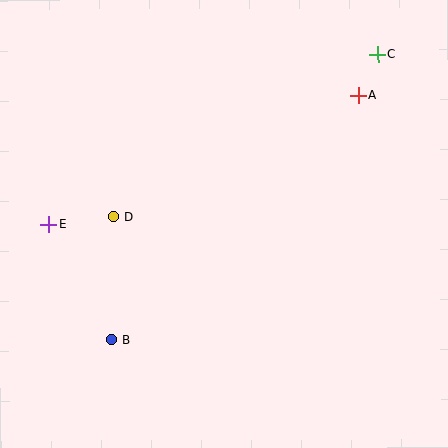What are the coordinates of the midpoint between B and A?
The midpoint between B and A is at (235, 217).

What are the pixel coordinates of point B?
Point B is at (112, 340).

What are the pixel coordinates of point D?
Point D is at (114, 217).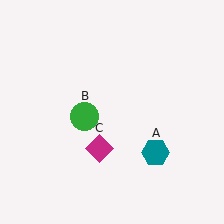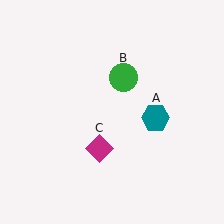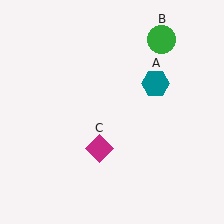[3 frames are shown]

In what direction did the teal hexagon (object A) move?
The teal hexagon (object A) moved up.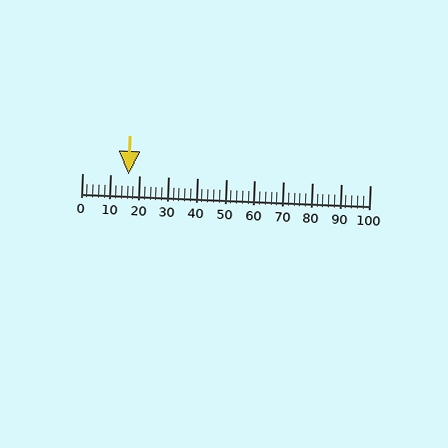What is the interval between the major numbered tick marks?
The major tick marks are spaced 10 units apart.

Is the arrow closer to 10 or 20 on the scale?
The arrow is closer to 20.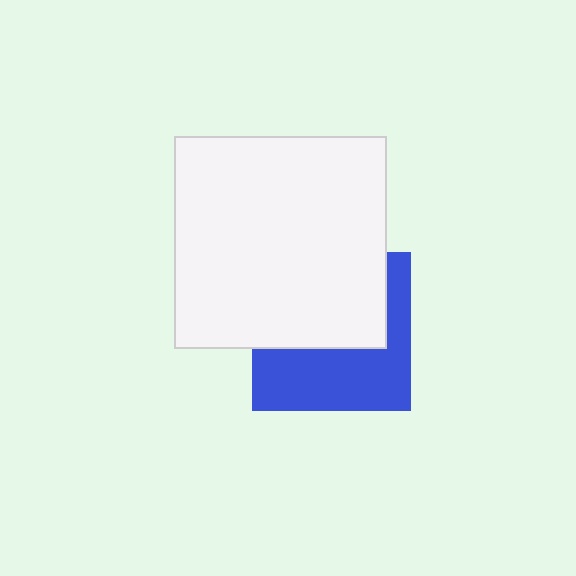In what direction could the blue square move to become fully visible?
The blue square could move down. That would shift it out from behind the white square entirely.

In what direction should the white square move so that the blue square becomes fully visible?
The white square should move up. That is the shortest direction to clear the overlap and leave the blue square fully visible.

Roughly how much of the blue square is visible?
About half of it is visible (roughly 48%).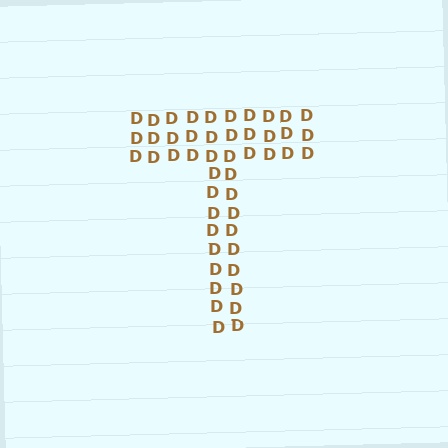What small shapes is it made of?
It is made of small letter D's.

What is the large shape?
The large shape is the letter T.